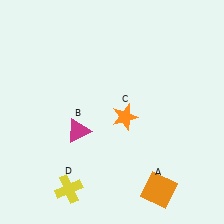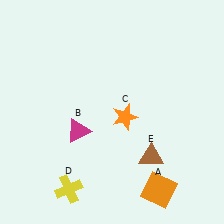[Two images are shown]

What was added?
A brown triangle (E) was added in Image 2.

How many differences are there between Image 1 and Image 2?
There is 1 difference between the two images.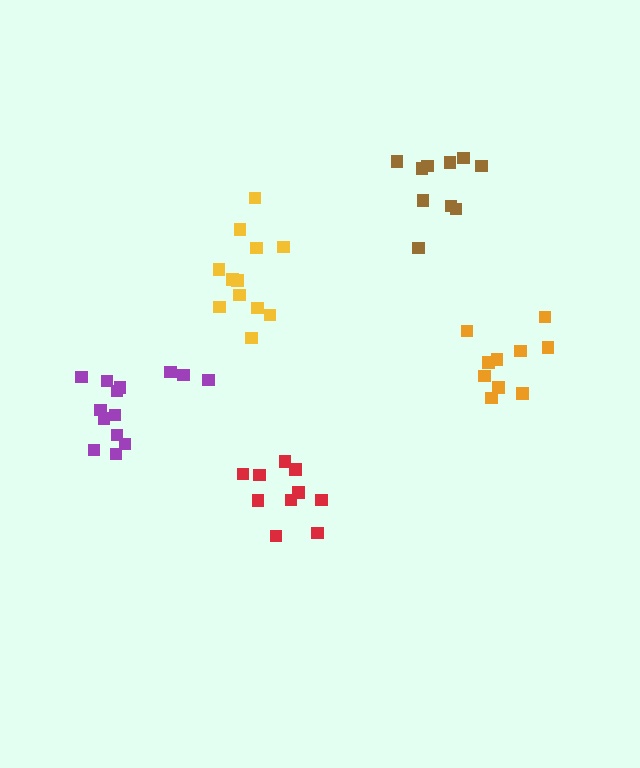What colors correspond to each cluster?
The clusters are colored: red, brown, yellow, orange, purple.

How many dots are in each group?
Group 1: 10 dots, Group 2: 10 dots, Group 3: 12 dots, Group 4: 10 dots, Group 5: 14 dots (56 total).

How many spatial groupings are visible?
There are 5 spatial groupings.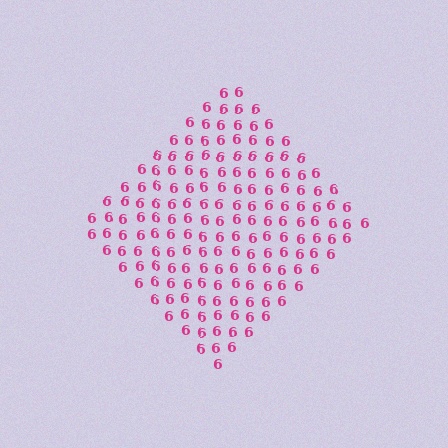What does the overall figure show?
The overall figure shows a diamond.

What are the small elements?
The small elements are digit 6's.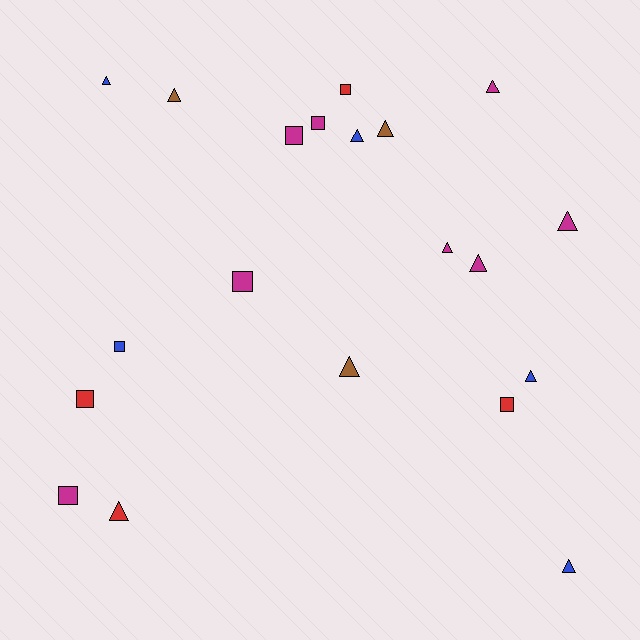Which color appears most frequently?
Magenta, with 8 objects.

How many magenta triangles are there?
There are 4 magenta triangles.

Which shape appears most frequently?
Triangle, with 12 objects.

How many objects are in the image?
There are 20 objects.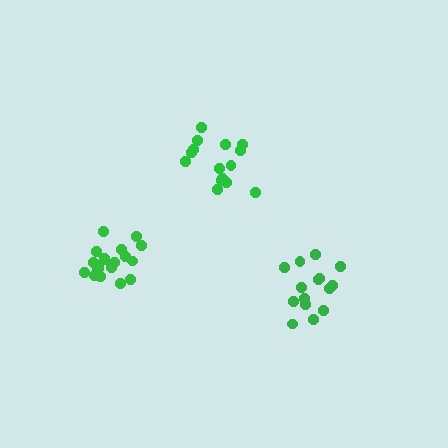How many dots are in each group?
Group 1: 15 dots, Group 2: 20 dots, Group 3: 15 dots (50 total).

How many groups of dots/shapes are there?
There are 3 groups.